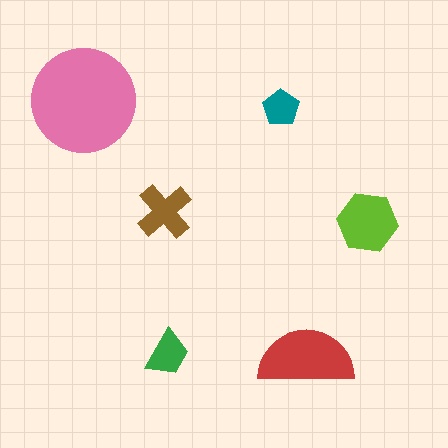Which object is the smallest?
The teal pentagon.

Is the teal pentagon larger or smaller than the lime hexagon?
Smaller.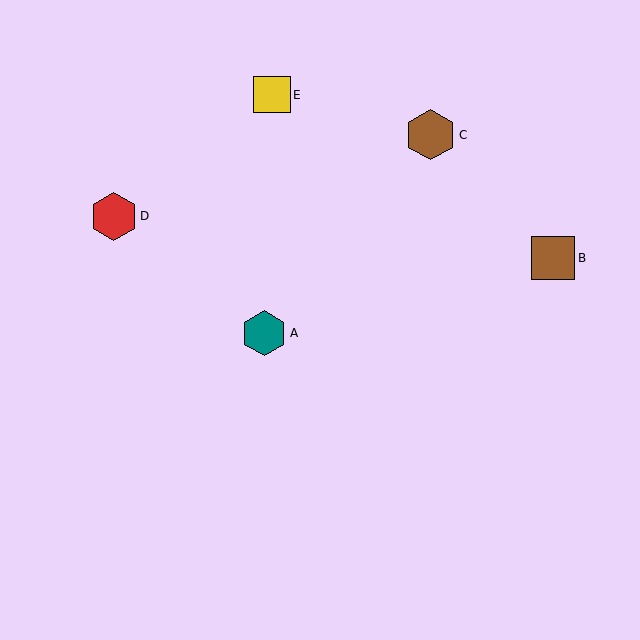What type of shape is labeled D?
Shape D is a red hexagon.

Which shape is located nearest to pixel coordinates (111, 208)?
The red hexagon (labeled D) at (114, 216) is nearest to that location.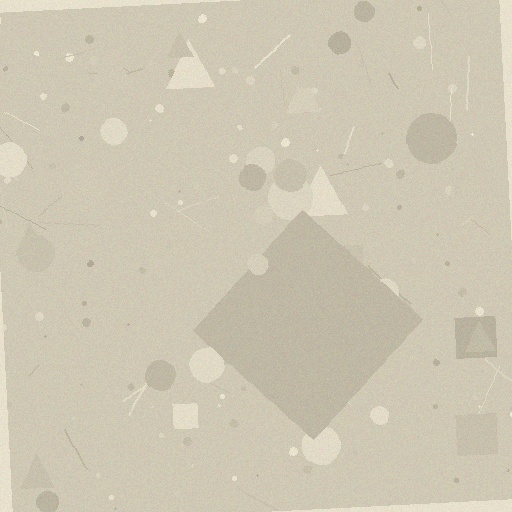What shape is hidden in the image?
A diamond is hidden in the image.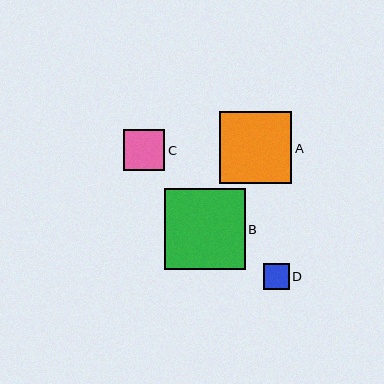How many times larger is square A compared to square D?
Square A is approximately 2.8 times the size of square D.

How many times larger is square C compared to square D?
Square C is approximately 1.6 times the size of square D.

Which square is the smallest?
Square D is the smallest with a size of approximately 26 pixels.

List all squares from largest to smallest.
From largest to smallest: B, A, C, D.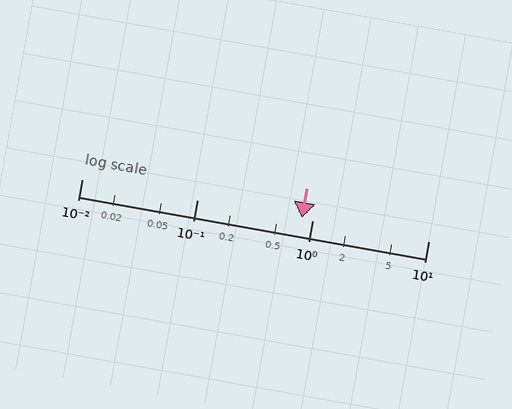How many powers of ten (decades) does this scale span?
The scale spans 3 decades, from 0.01 to 10.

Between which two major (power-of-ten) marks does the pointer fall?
The pointer is between 0.1 and 1.